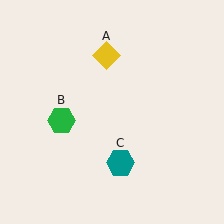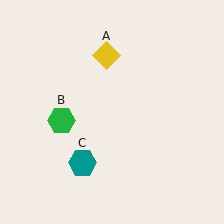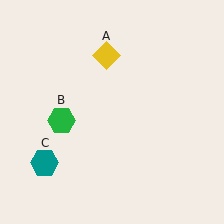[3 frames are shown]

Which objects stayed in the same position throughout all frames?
Yellow diamond (object A) and green hexagon (object B) remained stationary.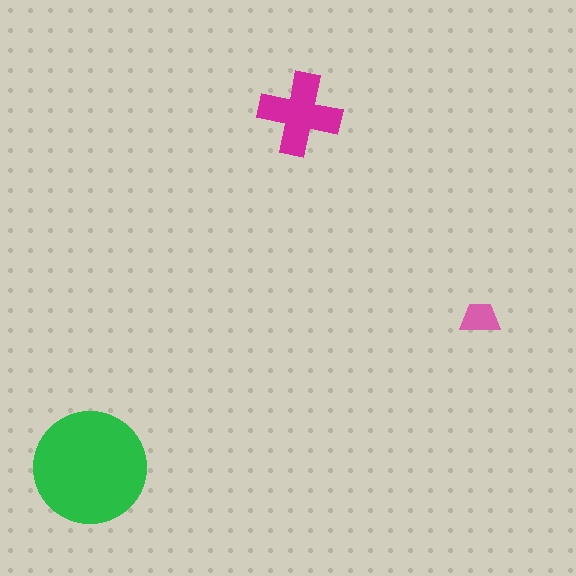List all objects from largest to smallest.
The green circle, the magenta cross, the pink trapezoid.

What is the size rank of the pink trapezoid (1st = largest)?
3rd.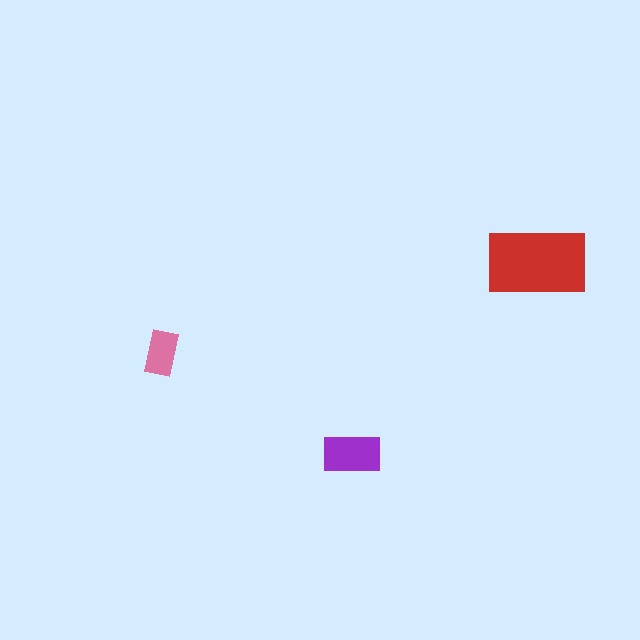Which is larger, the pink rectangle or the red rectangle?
The red one.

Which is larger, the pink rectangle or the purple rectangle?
The purple one.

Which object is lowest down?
The purple rectangle is bottommost.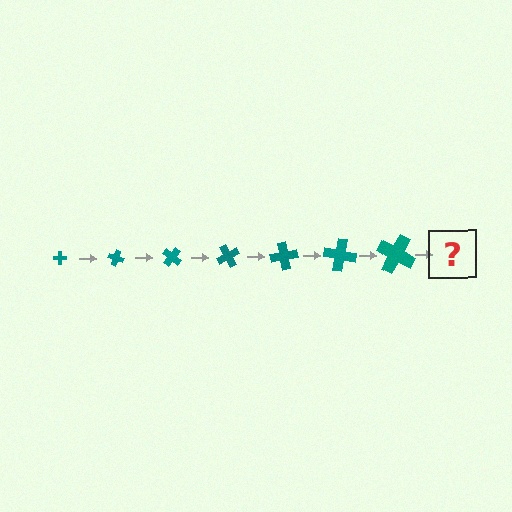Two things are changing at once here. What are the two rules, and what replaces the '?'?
The two rules are that the cross grows larger each step and it rotates 20 degrees each step. The '?' should be a cross, larger than the previous one and rotated 140 degrees from the start.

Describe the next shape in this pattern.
It should be a cross, larger than the previous one and rotated 140 degrees from the start.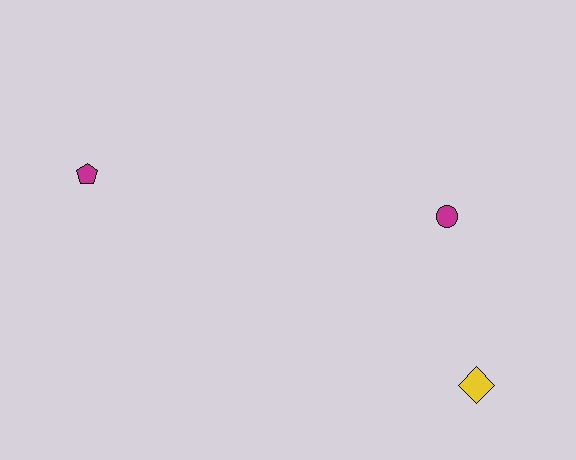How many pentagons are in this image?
There is 1 pentagon.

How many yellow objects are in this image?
There is 1 yellow object.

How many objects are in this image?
There are 3 objects.